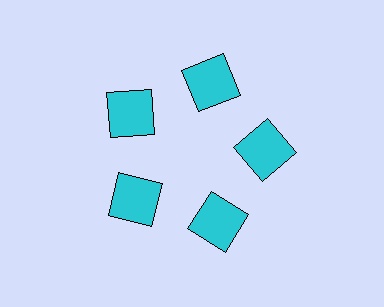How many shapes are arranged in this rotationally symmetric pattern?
There are 5 shapes, arranged in 5 groups of 1.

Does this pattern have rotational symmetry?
Yes, this pattern has 5-fold rotational symmetry. It looks the same after rotating 72 degrees around the center.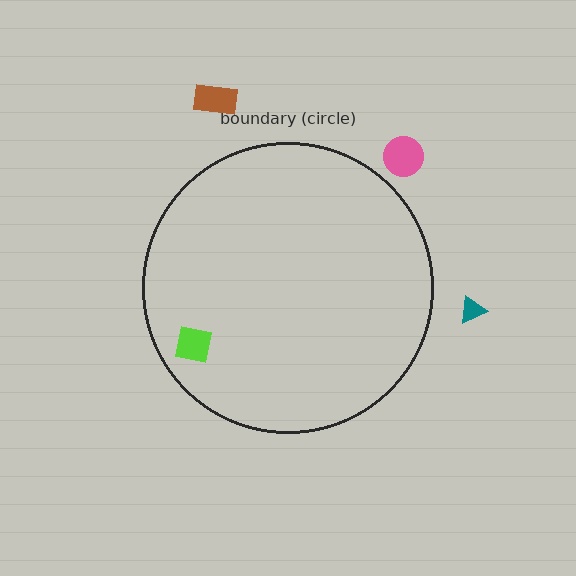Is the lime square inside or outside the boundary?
Inside.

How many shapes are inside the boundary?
1 inside, 3 outside.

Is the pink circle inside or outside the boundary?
Outside.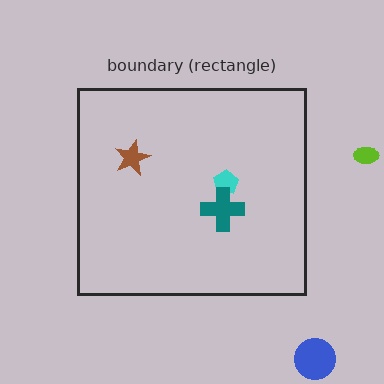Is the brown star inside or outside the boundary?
Inside.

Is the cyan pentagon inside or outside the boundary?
Inside.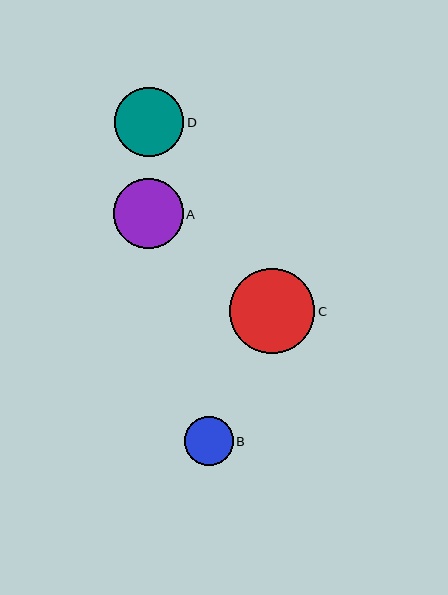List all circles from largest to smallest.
From largest to smallest: C, A, D, B.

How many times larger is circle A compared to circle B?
Circle A is approximately 1.4 times the size of circle B.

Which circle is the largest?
Circle C is the largest with a size of approximately 85 pixels.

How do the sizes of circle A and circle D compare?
Circle A and circle D are approximately the same size.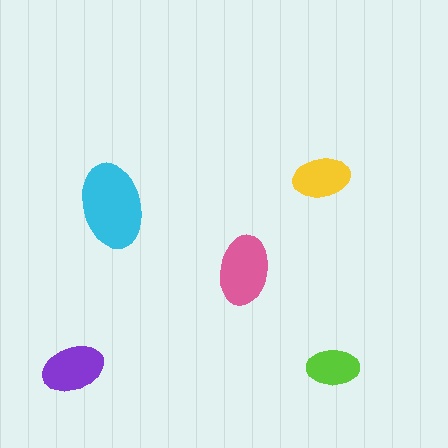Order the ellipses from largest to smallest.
the cyan one, the pink one, the purple one, the yellow one, the lime one.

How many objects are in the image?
There are 5 objects in the image.